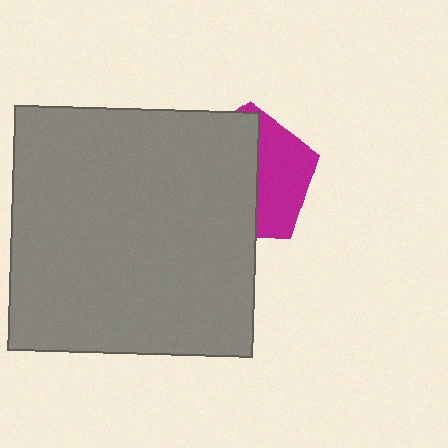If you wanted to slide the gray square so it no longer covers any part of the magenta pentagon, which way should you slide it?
Slide it left — that is the most direct way to separate the two shapes.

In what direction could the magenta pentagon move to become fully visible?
The magenta pentagon could move right. That would shift it out from behind the gray square entirely.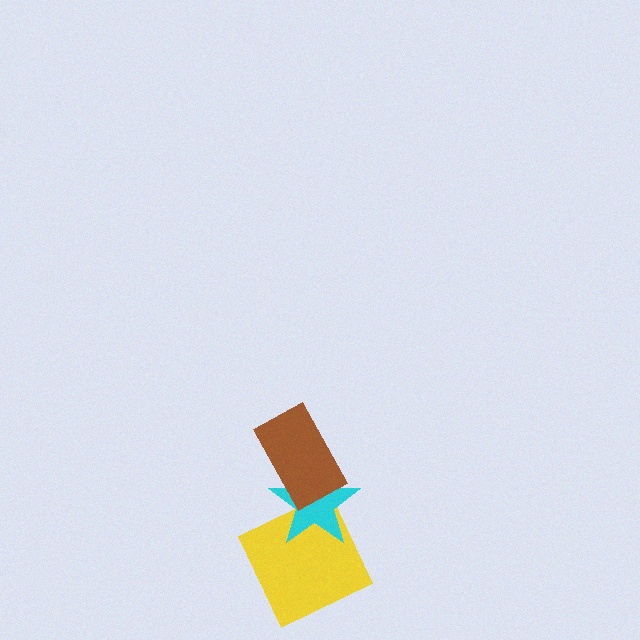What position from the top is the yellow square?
The yellow square is 3rd from the top.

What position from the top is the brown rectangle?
The brown rectangle is 1st from the top.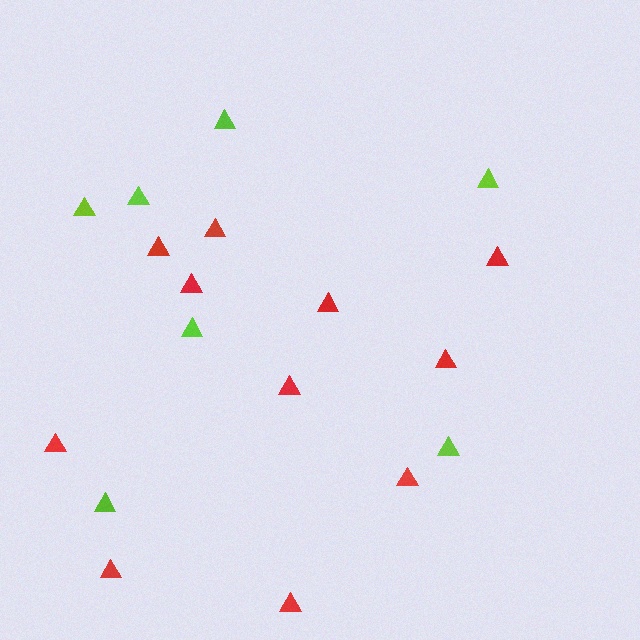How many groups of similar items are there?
There are 2 groups: one group of lime triangles (7) and one group of red triangles (11).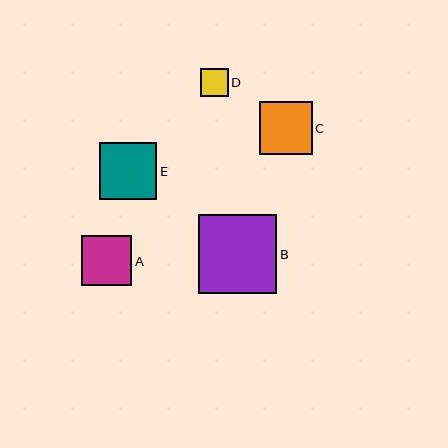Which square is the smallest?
Square D is the smallest with a size of approximately 28 pixels.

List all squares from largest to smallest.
From largest to smallest: B, E, C, A, D.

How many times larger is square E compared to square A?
Square E is approximately 1.2 times the size of square A.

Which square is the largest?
Square B is the largest with a size of approximately 79 pixels.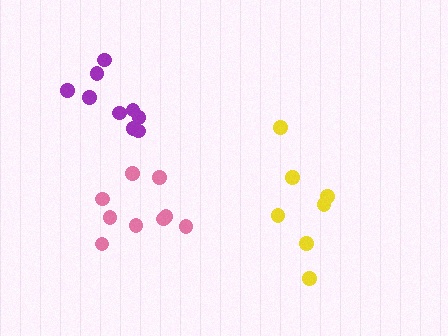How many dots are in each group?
Group 1: 9 dots, Group 2: 9 dots, Group 3: 7 dots (25 total).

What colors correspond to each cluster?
The clusters are colored: purple, pink, yellow.